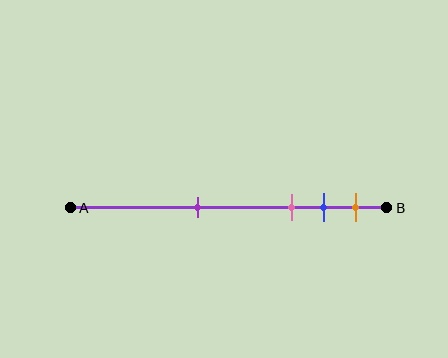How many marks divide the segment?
There are 4 marks dividing the segment.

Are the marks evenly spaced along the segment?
No, the marks are not evenly spaced.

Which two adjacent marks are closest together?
The blue and orange marks are the closest adjacent pair.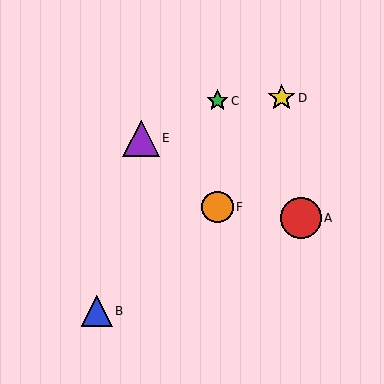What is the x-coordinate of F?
Object F is at x≈217.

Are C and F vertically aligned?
Yes, both are at x≈217.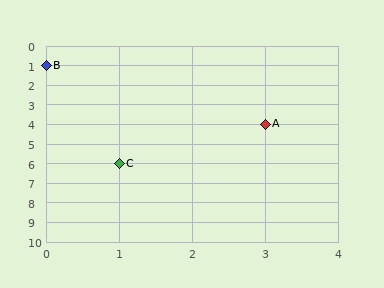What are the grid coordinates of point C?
Point C is at grid coordinates (1, 6).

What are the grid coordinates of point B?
Point B is at grid coordinates (0, 1).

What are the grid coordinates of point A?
Point A is at grid coordinates (3, 4).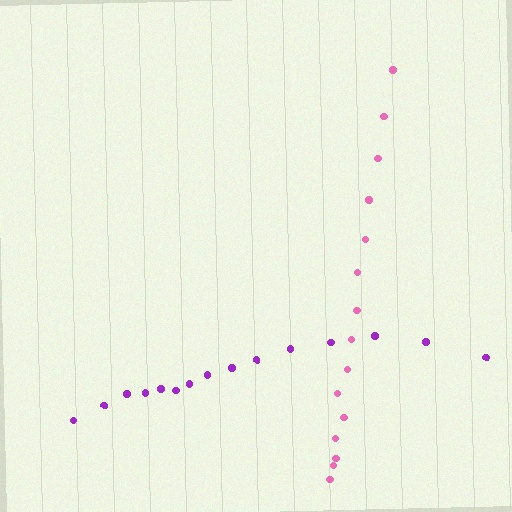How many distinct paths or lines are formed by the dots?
There are 2 distinct paths.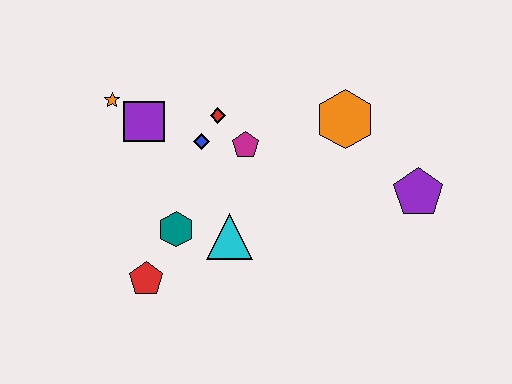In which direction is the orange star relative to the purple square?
The orange star is to the left of the purple square.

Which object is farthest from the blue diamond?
The purple pentagon is farthest from the blue diamond.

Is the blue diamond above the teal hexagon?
Yes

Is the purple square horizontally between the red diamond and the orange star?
Yes